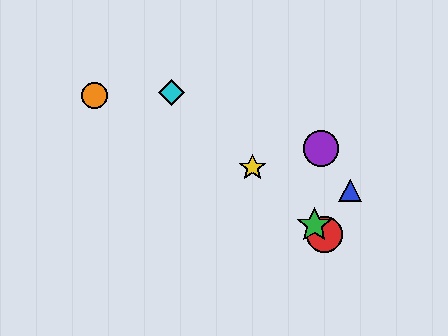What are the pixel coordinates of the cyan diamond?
The cyan diamond is at (171, 92).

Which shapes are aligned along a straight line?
The red circle, the green star, the yellow star, the cyan diamond are aligned along a straight line.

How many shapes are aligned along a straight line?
4 shapes (the red circle, the green star, the yellow star, the cyan diamond) are aligned along a straight line.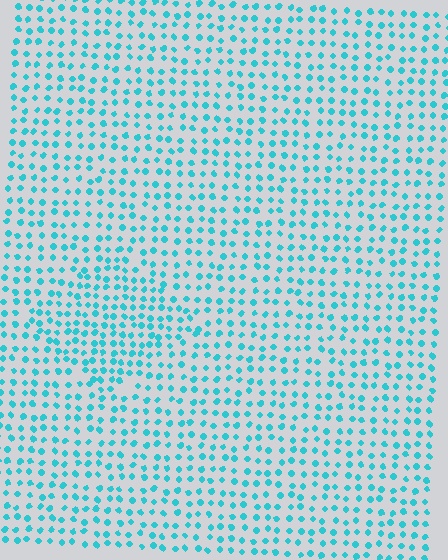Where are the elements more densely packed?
The elements are more densely packed inside the diamond boundary.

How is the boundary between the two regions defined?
The boundary is defined by a change in element density (approximately 1.5x ratio). All elements are the same color, size, and shape.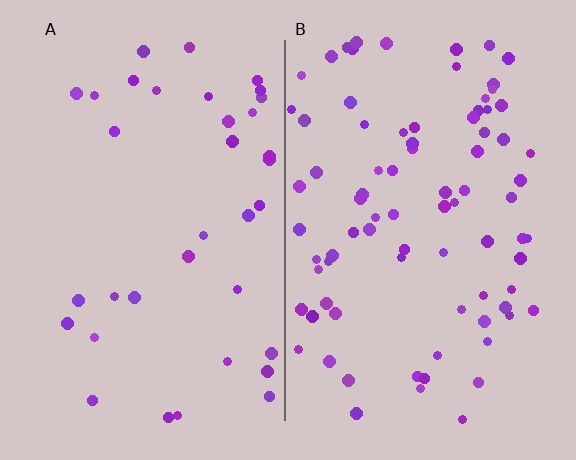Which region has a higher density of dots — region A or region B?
B (the right).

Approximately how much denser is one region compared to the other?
Approximately 2.3× — region B over region A.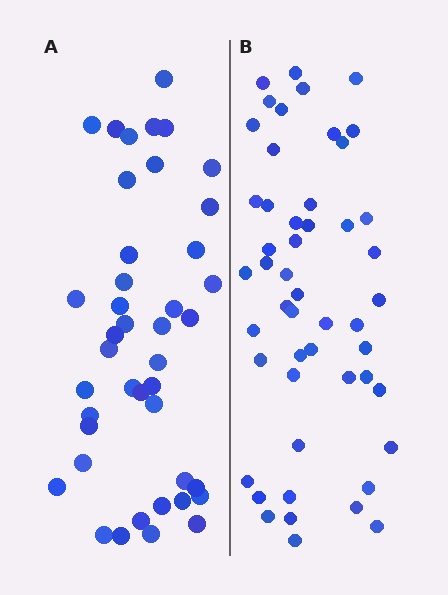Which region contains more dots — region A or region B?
Region B (the right region) has more dots.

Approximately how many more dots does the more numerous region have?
Region B has roughly 8 or so more dots than region A.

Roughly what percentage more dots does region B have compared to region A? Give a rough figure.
About 20% more.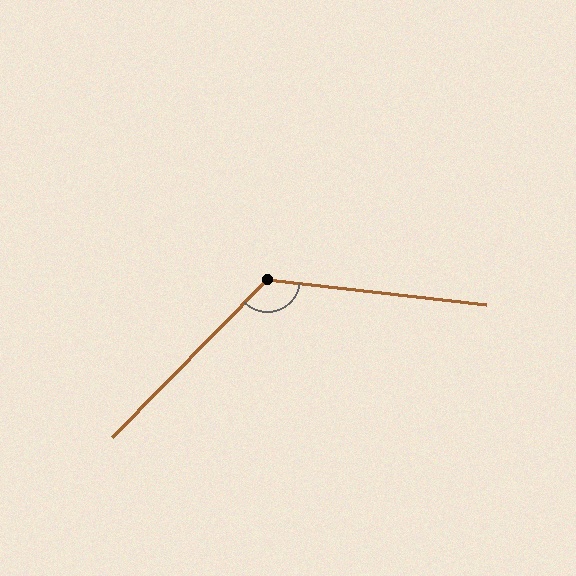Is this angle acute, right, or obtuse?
It is obtuse.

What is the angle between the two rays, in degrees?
Approximately 128 degrees.